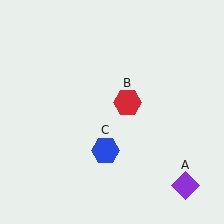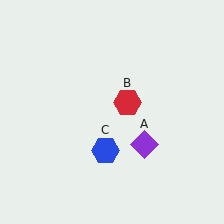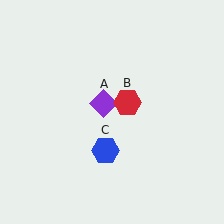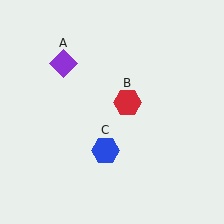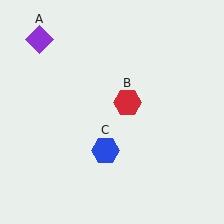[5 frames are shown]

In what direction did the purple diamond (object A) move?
The purple diamond (object A) moved up and to the left.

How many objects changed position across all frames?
1 object changed position: purple diamond (object A).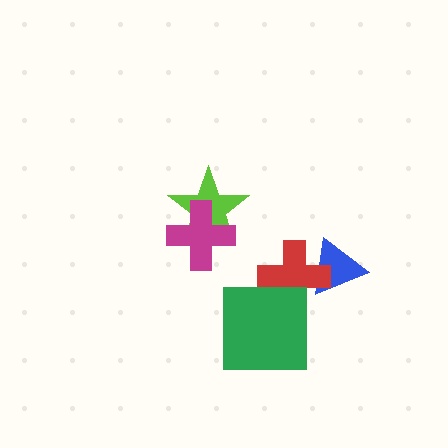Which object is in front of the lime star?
The magenta cross is in front of the lime star.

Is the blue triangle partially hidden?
Yes, it is partially covered by another shape.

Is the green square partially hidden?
No, no other shape covers it.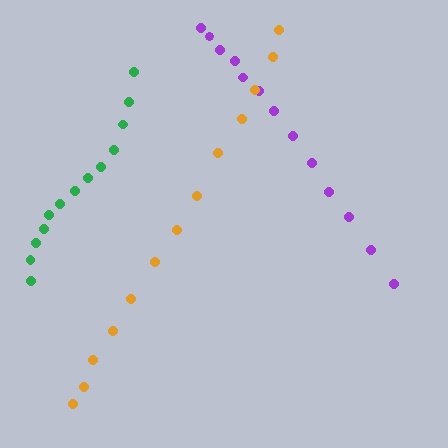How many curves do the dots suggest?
There are 3 distinct paths.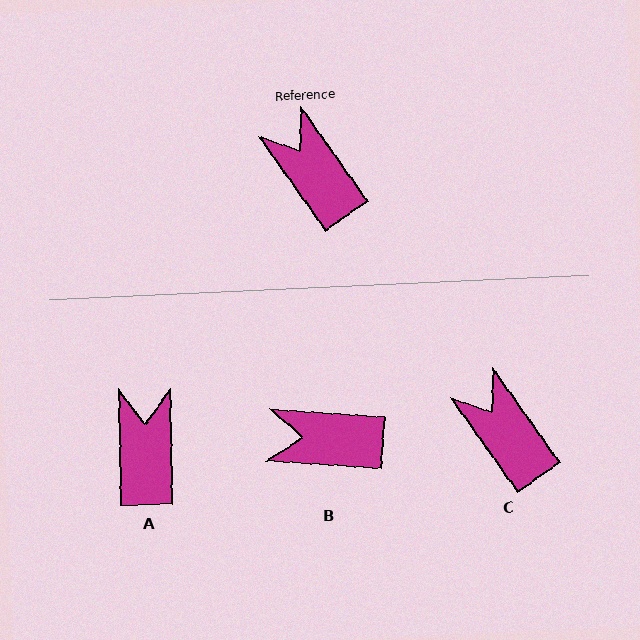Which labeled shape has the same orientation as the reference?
C.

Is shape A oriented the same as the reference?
No, it is off by about 34 degrees.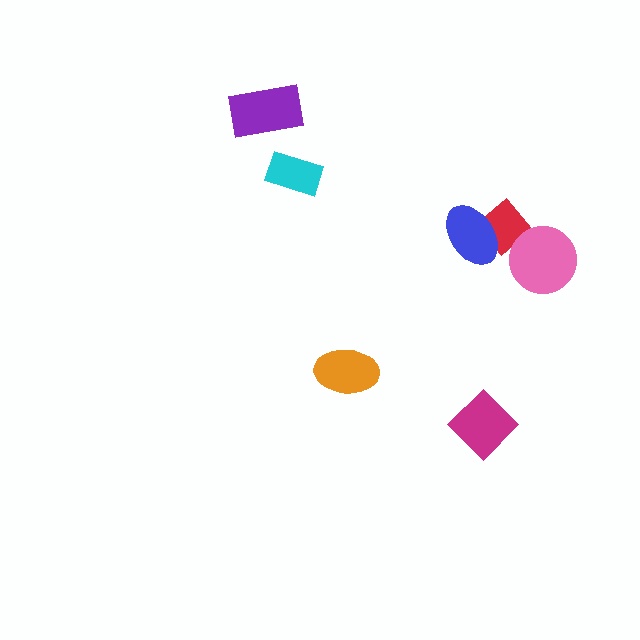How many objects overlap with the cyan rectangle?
0 objects overlap with the cyan rectangle.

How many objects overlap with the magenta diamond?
0 objects overlap with the magenta diamond.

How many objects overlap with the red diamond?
2 objects overlap with the red diamond.